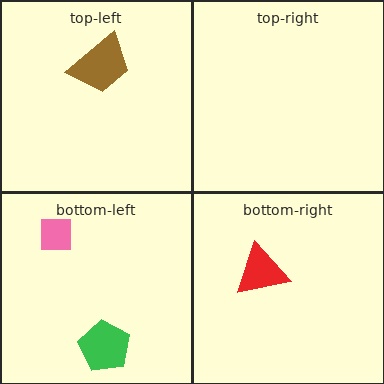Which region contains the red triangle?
The bottom-right region.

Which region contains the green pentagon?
The bottom-left region.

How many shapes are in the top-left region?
1.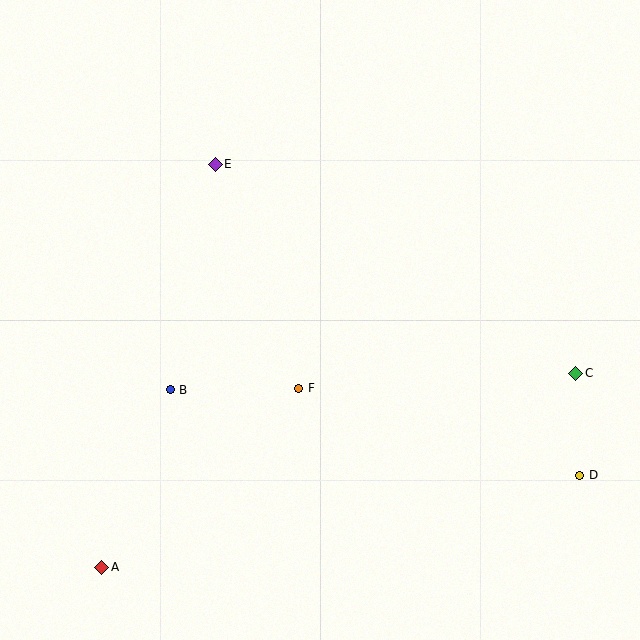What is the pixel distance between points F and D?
The distance between F and D is 294 pixels.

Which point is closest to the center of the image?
Point F at (299, 388) is closest to the center.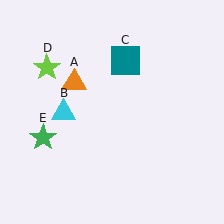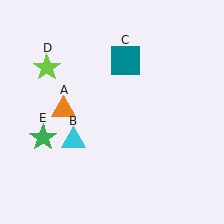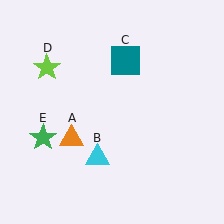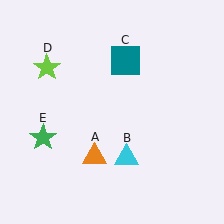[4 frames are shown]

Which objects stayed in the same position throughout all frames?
Teal square (object C) and lime star (object D) and green star (object E) remained stationary.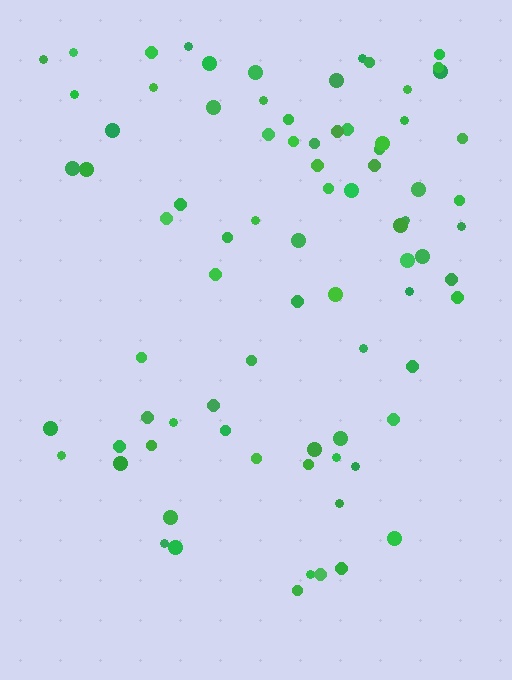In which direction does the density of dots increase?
From bottom to top, with the top side densest.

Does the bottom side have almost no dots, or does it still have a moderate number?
Still a moderate number, just noticeably fewer than the top.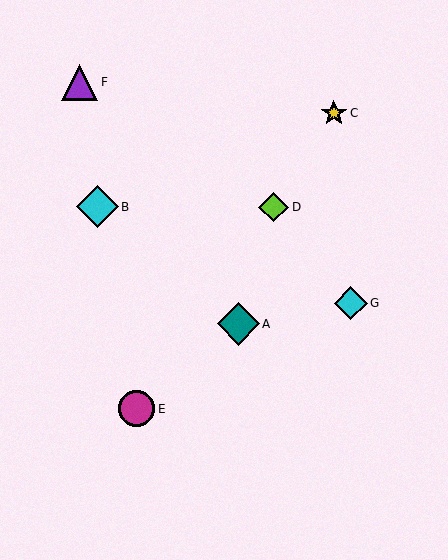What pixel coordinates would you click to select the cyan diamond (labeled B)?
Click at (97, 207) to select the cyan diamond B.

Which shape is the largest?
The teal diamond (labeled A) is the largest.